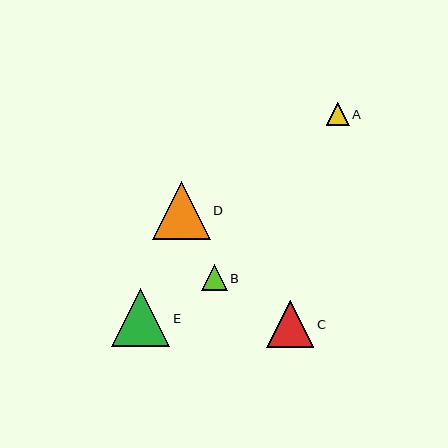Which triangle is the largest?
Triangle D is the largest with a size of approximately 58 pixels.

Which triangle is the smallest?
Triangle A is the smallest with a size of approximately 23 pixels.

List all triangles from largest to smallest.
From largest to smallest: D, E, C, B, A.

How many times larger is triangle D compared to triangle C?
Triangle D is approximately 1.2 times the size of triangle C.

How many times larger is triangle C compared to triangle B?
Triangle C is approximately 1.8 times the size of triangle B.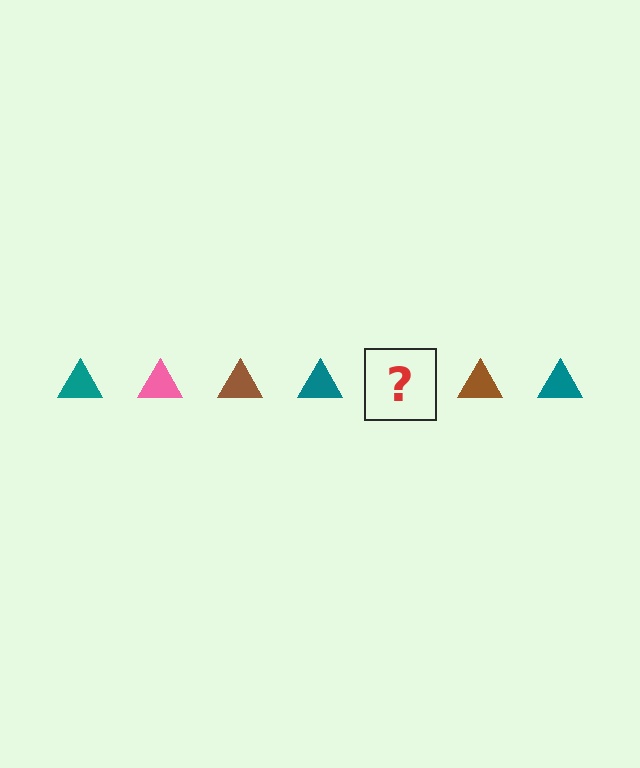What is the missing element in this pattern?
The missing element is a pink triangle.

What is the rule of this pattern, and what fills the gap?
The rule is that the pattern cycles through teal, pink, brown triangles. The gap should be filled with a pink triangle.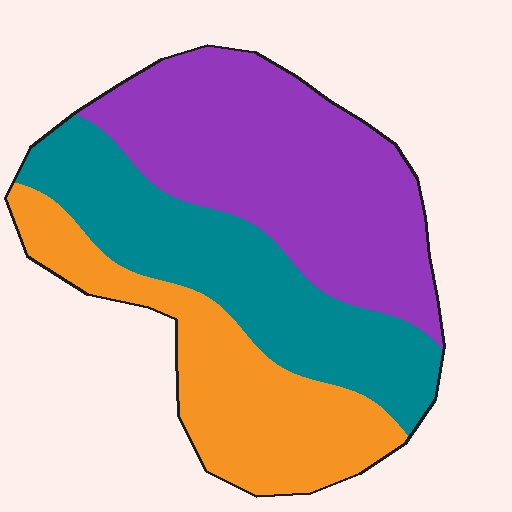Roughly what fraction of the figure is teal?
Teal takes up about one third (1/3) of the figure.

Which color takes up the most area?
Purple, at roughly 40%.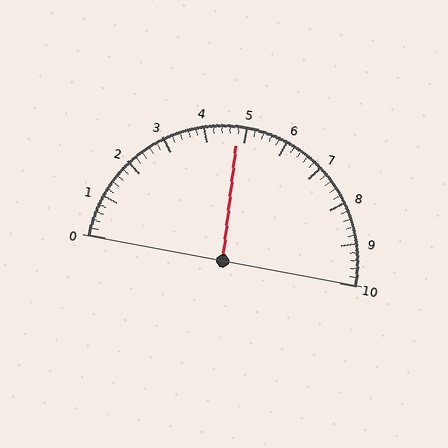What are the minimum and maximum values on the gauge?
The gauge ranges from 0 to 10.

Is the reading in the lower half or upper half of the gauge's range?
The reading is in the lower half of the range (0 to 10).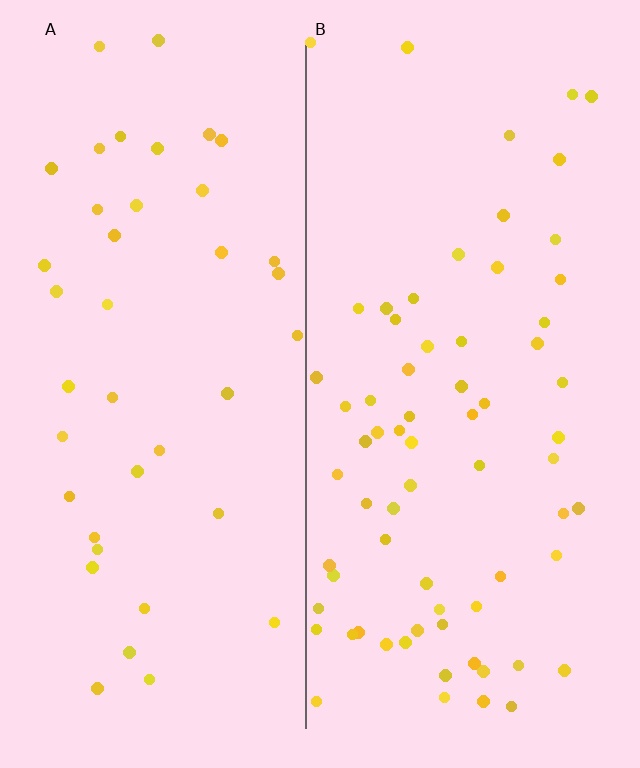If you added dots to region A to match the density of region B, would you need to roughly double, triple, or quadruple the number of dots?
Approximately double.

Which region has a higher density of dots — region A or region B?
B (the right).